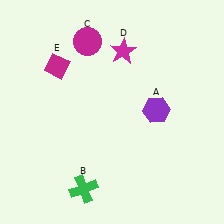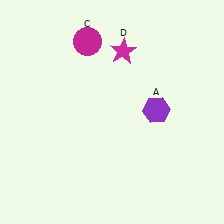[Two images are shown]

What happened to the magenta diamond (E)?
The magenta diamond (E) was removed in Image 2. It was in the top-left area of Image 1.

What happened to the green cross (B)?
The green cross (B) was removed in Image 2. It was in the bottom-left area of Image 1.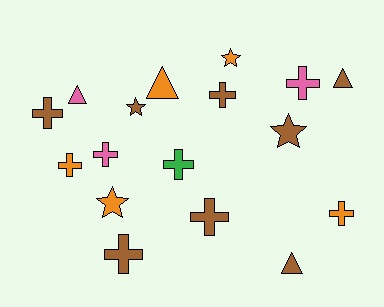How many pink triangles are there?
There is 1 pink triangle.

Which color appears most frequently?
Brown, with 8 objects.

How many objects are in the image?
There are 17 objects.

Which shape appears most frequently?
Cross, with 9 objects.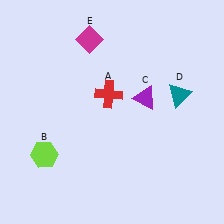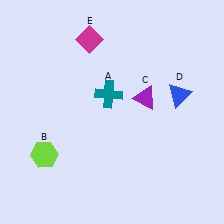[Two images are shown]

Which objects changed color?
A changed from red to teal. D changed from teal to blue.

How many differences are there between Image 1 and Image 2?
There are 2 differences between the two images.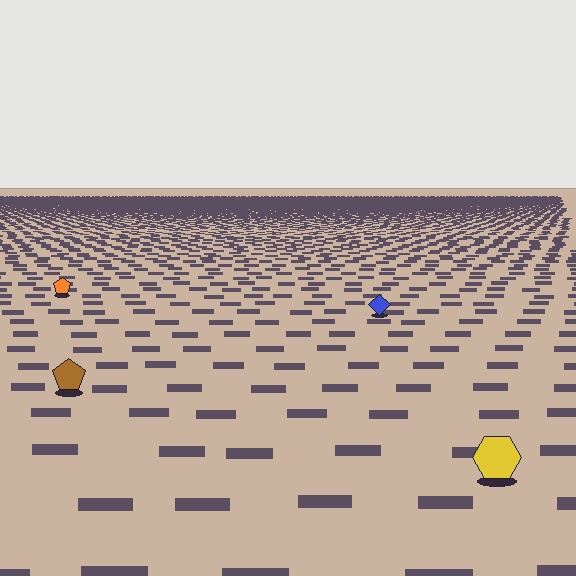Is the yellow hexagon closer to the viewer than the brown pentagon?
Yes. The yellow hexagon is closer — you can tell from the texture gradient: the ground texture is coarser near it.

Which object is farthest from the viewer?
The orange pentagon is farthest from the viewer. It appears smaller and the ground texture around it is denser.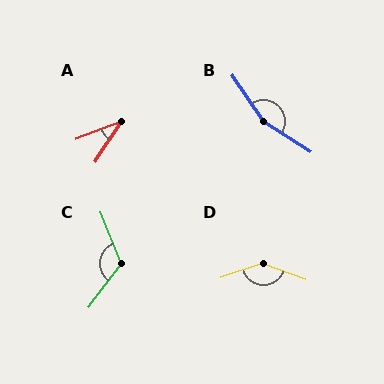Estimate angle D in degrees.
Approximately 140 degrees.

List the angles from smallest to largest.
A (36°), C (121°), D (140°), B (157°).